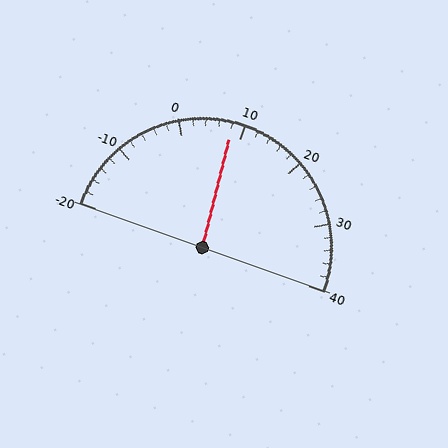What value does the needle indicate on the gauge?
The needle indicates approximately 8.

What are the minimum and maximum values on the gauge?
The gauge ranges from -20 to 40.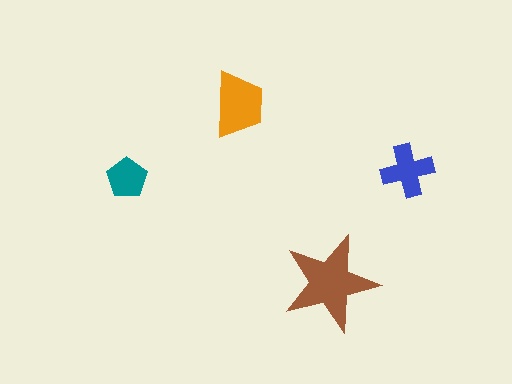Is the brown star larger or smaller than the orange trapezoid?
Larger.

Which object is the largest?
The brown star.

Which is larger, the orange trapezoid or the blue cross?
The orange trapezoid.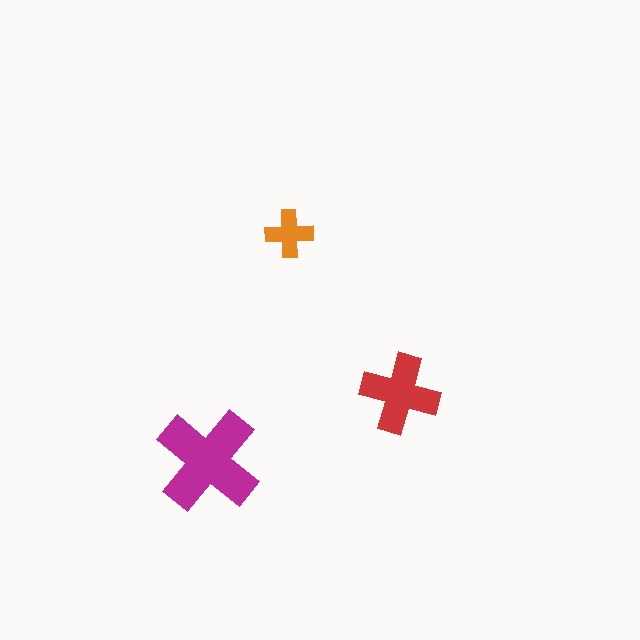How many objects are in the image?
There are 3 objects in the image.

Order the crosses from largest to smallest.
the magenta one, the red one, the orange one.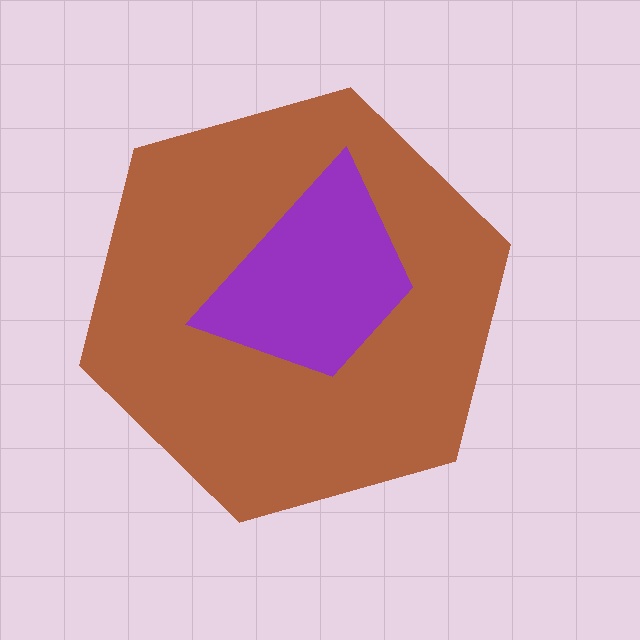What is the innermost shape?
The purple trapezoid.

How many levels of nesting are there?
2.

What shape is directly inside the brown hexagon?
The purple trapezoid.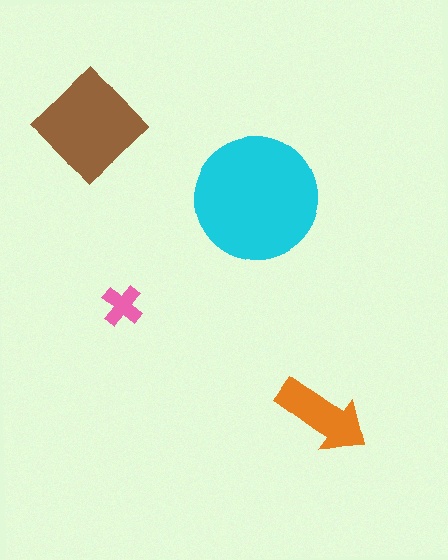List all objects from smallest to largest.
The pink cross, the orange arrow, the brown diamond, the cyan circle.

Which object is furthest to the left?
The brown diamond is leftmost.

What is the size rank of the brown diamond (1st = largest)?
2nd.